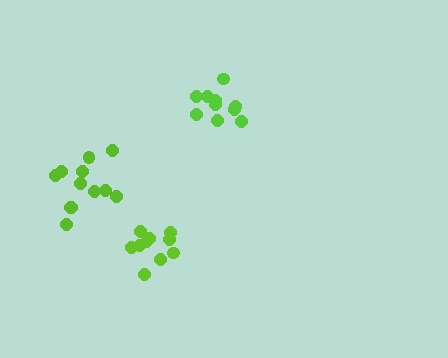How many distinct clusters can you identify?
There are 3 distinct clusters.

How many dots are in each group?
Group 1: 12 dots, Group 2: 10 dots, Group 3: 10 dots (32 total).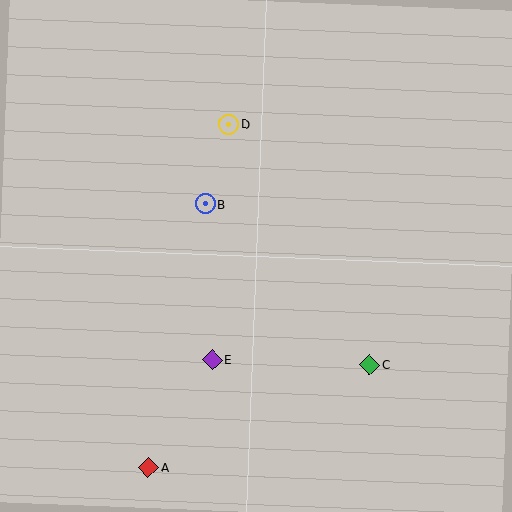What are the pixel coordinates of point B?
Point B is at (205, 204).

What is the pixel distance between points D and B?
The distance between D and B is 83 pixels.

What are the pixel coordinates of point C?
Point C is at (370, 365).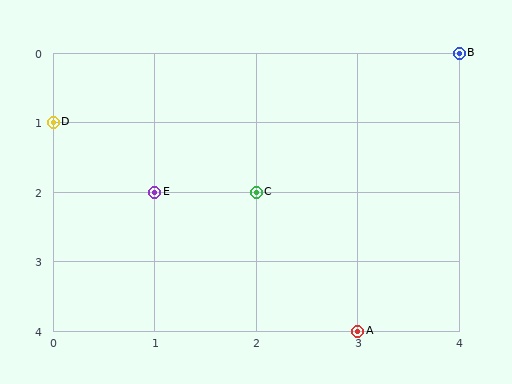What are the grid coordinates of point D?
Point D is at grid coordinates (0, 1).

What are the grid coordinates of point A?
Point A is at grid coordinates (3, 4).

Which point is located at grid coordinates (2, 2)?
Point C is at (2, 2).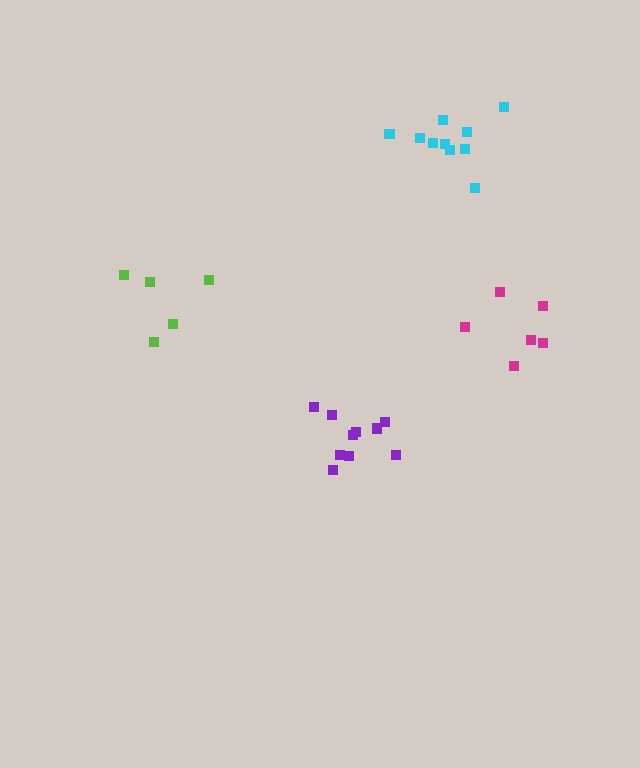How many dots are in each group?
Group 1: 10 dots, Group 2: 10 dots, Group 3: 5 dots, Group 4: 6 dots (31 total).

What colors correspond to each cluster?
The clusters are colored: purple, cyan, lime, magenta.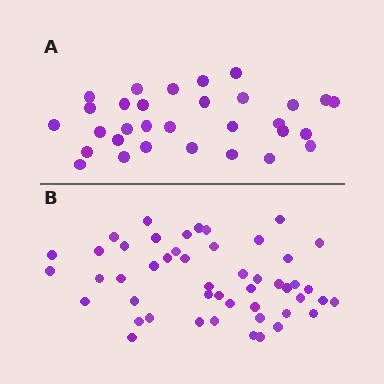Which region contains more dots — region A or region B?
Region B (the bottom region) has more dots.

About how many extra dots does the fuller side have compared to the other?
Region B has approximately 20 more dots than region A.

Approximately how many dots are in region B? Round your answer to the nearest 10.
About 50 dots. (The exact count is 49, which rounds to 50.)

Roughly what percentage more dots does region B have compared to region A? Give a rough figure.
About 60% more.